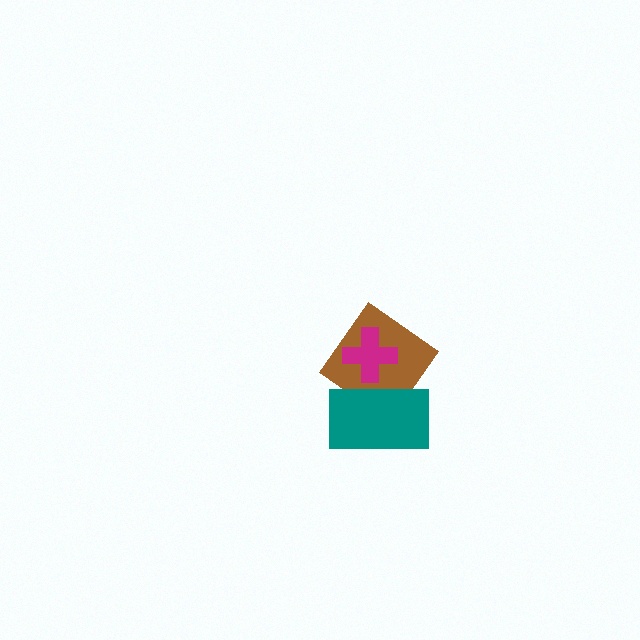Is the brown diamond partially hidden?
Yes, it is partially covered by another shape.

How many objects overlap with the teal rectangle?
2 objects overlap with the teal rectangle.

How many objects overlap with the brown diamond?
2 objects overlap with the brown diamond.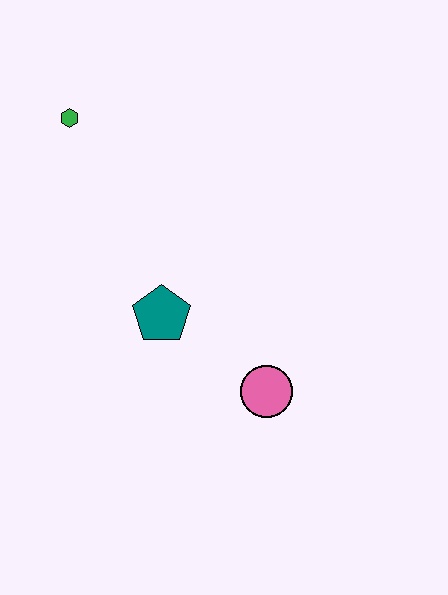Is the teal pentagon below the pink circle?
No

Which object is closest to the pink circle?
The teal pentagon is closest to the pink circle.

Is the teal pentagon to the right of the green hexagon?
Yes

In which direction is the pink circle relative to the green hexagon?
The pink circle is below the green hexagon.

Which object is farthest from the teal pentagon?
The green hexagon is farthest from the teal pentagon.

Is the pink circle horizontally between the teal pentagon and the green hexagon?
No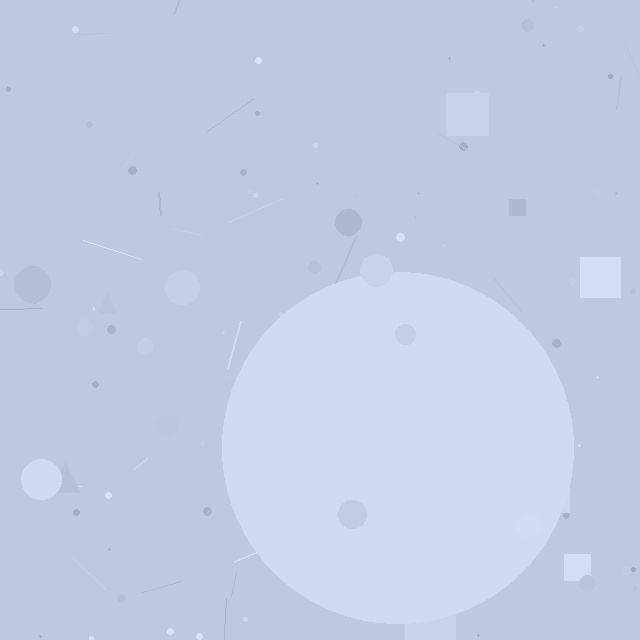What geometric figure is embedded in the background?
A circle is embedded in the background.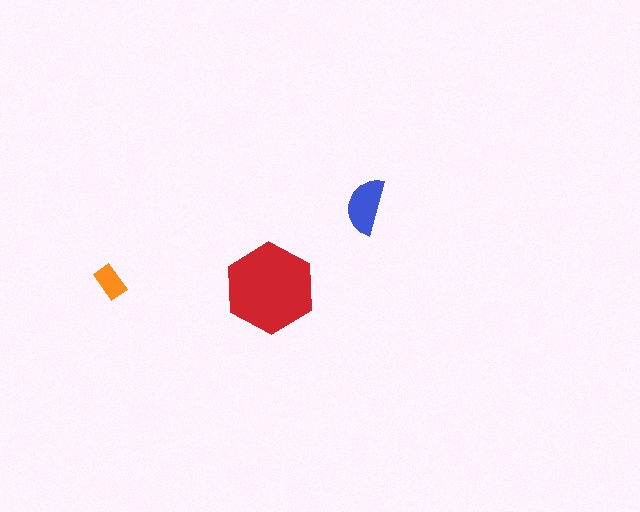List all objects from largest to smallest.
The red hexagon, the blue semicircle, the orange rectangle.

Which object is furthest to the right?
The blue semicircle is rightmost.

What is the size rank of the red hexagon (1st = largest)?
1st.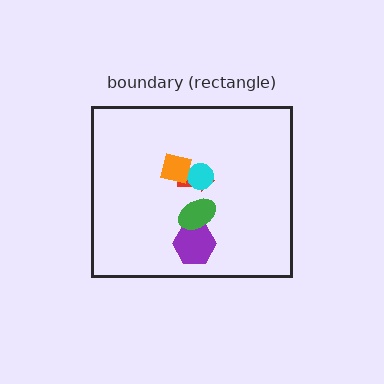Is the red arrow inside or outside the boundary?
Inside.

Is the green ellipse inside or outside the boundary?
Inside.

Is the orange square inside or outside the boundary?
Inside.